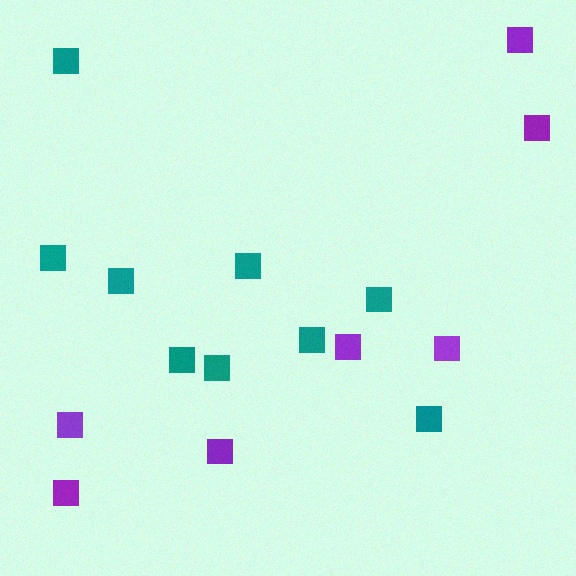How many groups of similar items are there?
There are 2 groups: one group of teal squares (9) and one group of purple squares (7).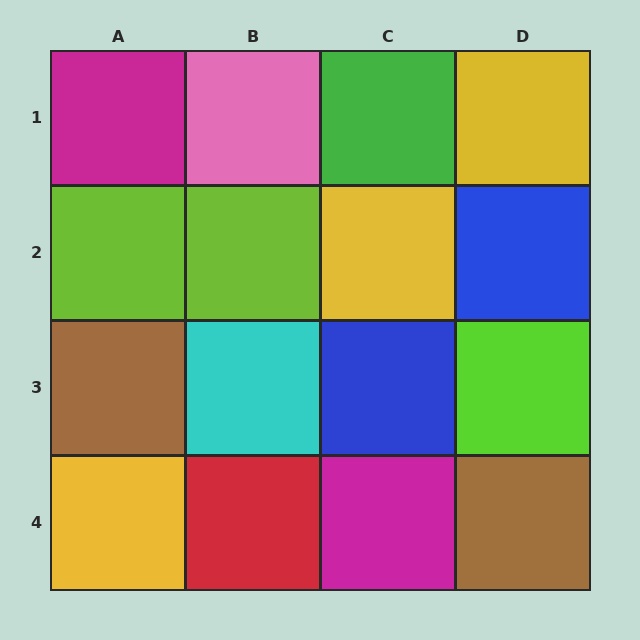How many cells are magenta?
2 cells are magenta.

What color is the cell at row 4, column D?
Brown.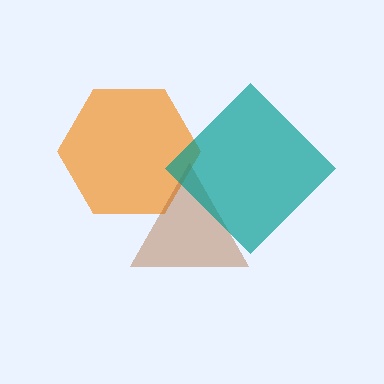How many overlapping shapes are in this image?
There are 3 overlapping shapes in the image.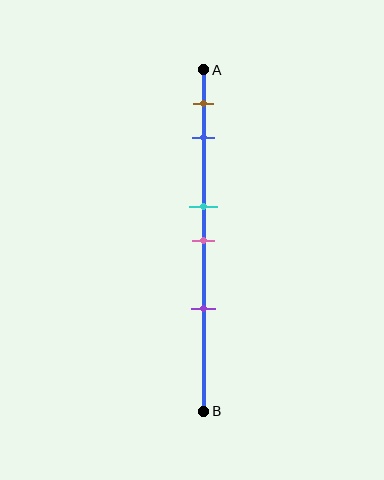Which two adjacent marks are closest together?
The cyan and pink marks are the closest adjacent pair.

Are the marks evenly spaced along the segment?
No, the marks are not evenly spaced.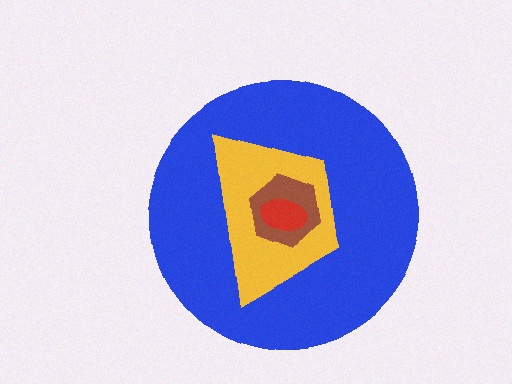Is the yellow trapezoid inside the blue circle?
Yes.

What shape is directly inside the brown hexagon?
The red ellipse.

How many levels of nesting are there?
4.